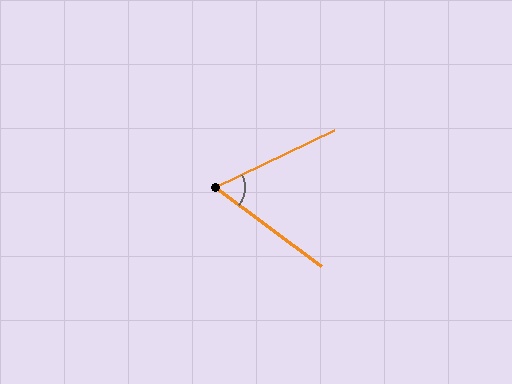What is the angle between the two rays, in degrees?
Approximately 62 degrees.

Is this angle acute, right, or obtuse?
It is acute.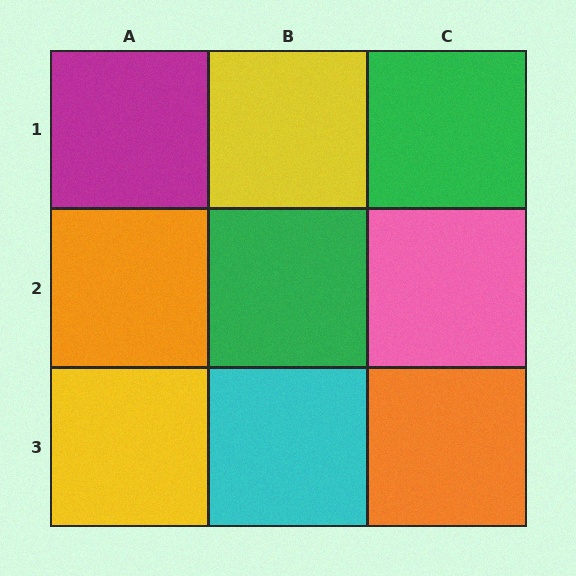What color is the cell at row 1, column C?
Green.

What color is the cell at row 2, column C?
Pink.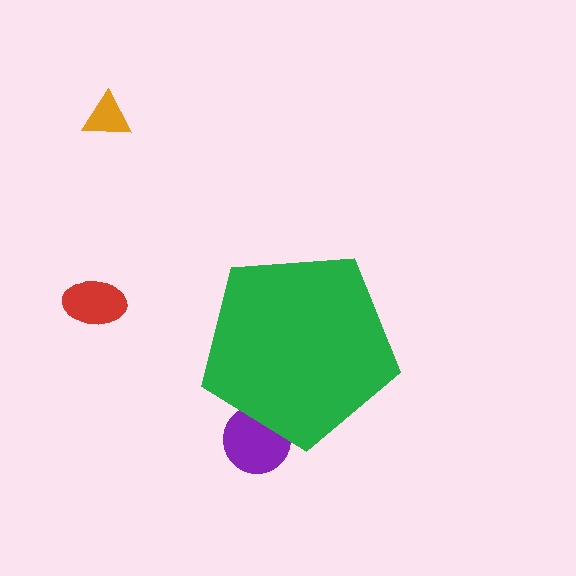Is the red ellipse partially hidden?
No, the red ellipse is fully visible.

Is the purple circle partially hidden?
Yes, the purple circle is partially hidden behind the green pentagon.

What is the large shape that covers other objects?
A green pentagon.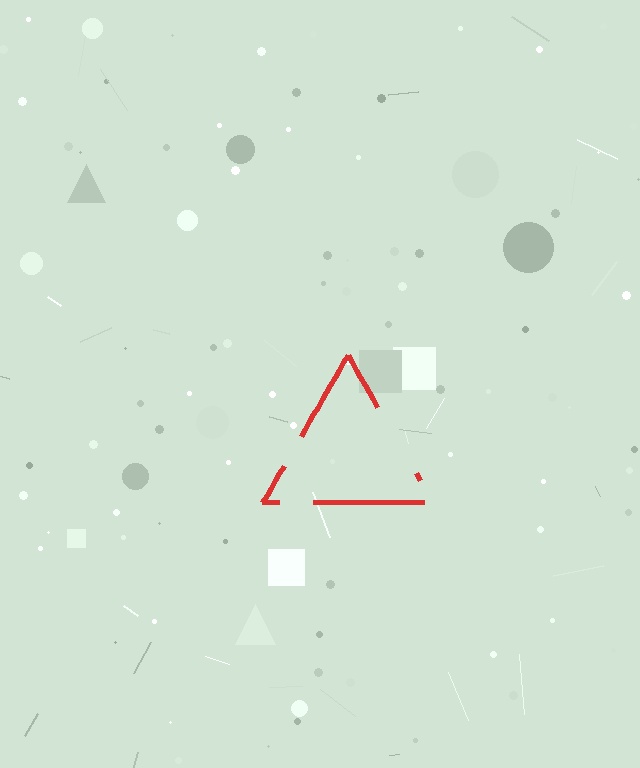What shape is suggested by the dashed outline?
The dashed outline suggests a triangle.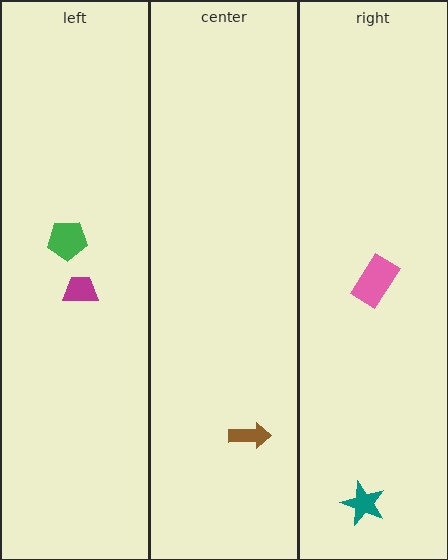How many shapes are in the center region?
1.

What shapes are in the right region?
The teal star, the pink rectangle.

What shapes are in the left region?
The magenta trapezoid, the green pentagon.